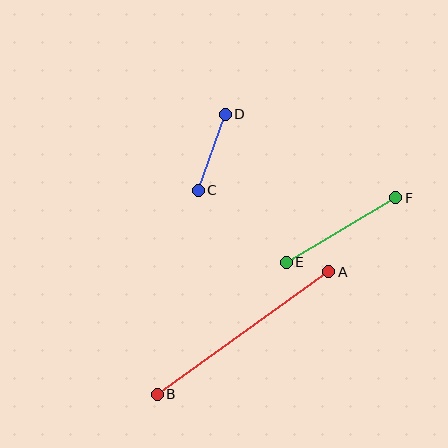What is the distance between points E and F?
The distance is approximately 127 pixels.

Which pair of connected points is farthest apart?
Points A and B are farthest apart.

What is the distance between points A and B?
The distance is approximately 211 pixels.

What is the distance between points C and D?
The distance is approximately 81 pixels.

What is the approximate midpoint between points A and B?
The midpoint is at approximately (243, 333) pixels.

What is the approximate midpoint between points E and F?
The midpoint is at approximately (341, 230) pixels.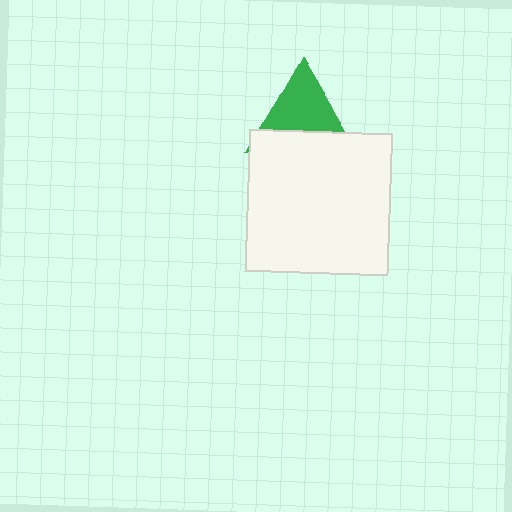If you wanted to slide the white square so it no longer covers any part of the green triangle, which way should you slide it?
Slide it down — that is the most direct way to separate the two shapes.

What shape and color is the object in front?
The object in front is a white square.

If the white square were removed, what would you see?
You would see the complete green triangle.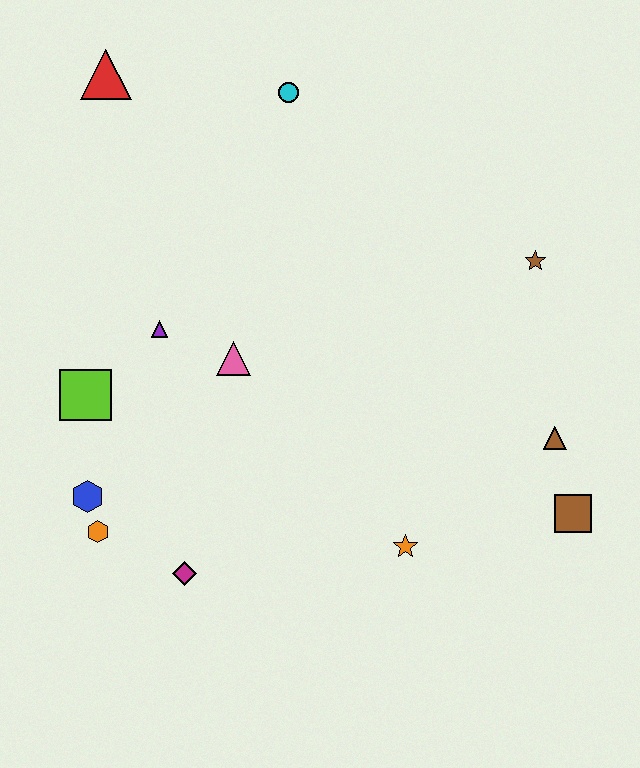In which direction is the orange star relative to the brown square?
The orange star is to the left of the brown square.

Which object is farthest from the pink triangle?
The brown square is farthest from the pink triangle.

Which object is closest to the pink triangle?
The purple triangle is closest to the pink triangle.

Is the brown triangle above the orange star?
Yes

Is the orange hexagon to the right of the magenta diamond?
No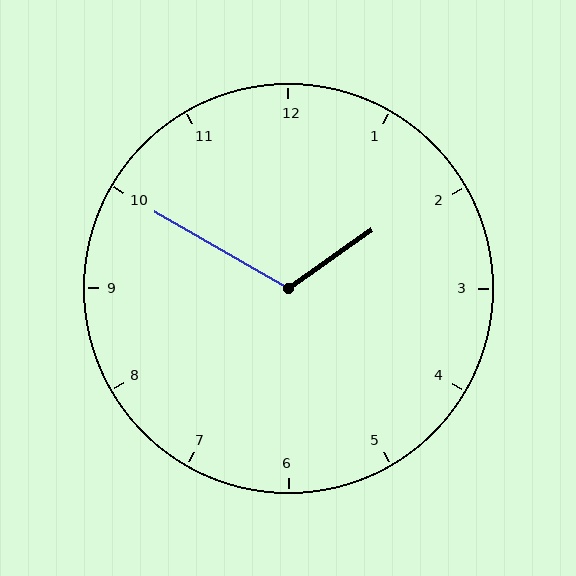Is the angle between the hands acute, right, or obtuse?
It is obtuse.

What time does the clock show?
1:50.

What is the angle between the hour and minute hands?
Approximately 115 degrees.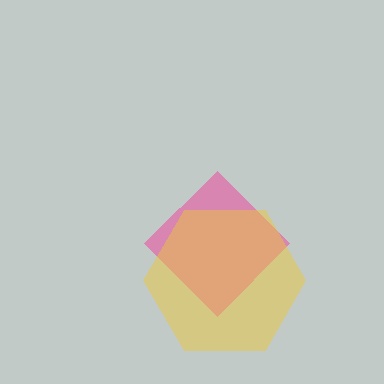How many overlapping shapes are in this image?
There are 2 overlapping shapes in the image.